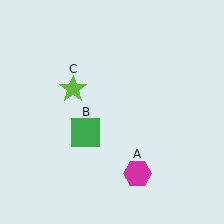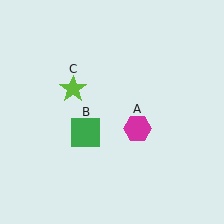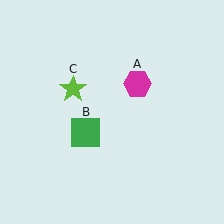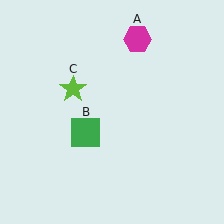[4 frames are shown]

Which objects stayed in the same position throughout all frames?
Green square (object B) and lime star (object C) remained stationary.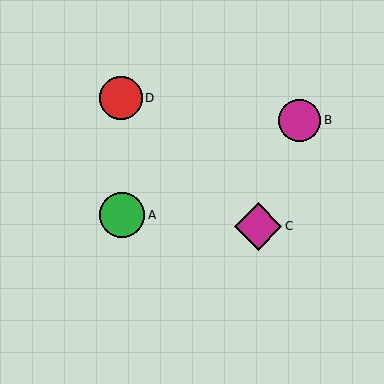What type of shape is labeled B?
Shape B is a magenta circle.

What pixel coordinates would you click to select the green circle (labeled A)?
Click at (122, 215) to select the green circle A.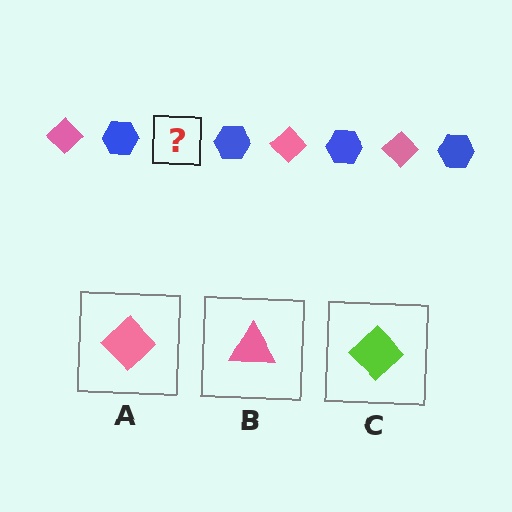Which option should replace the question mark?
Option A.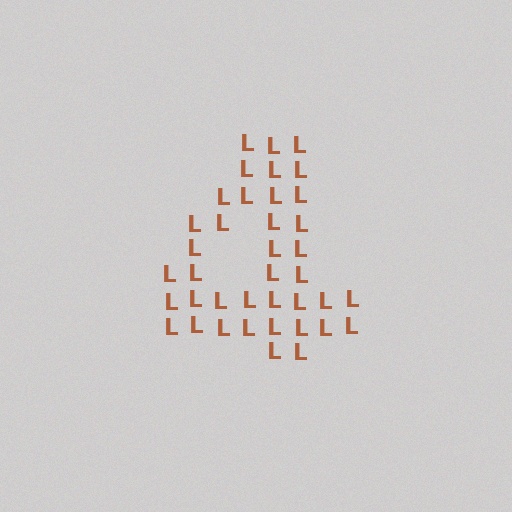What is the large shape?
The large shape is the digit 4.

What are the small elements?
The small elements are letter L's.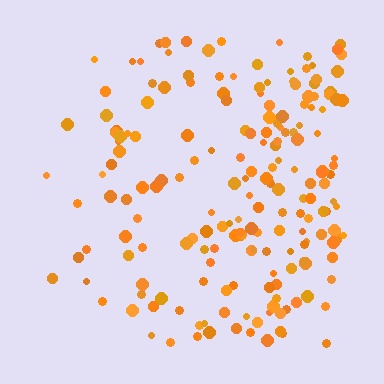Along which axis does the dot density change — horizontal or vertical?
Horizontal.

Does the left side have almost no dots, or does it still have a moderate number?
Still a moderate number, just noticeably fewer than the right.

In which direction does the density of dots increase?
From left to right, with the right side densest.